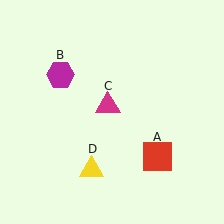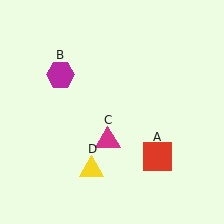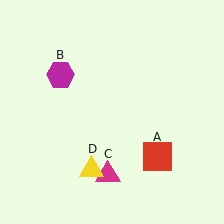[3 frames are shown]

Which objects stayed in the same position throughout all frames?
Red square (object A) and magenta hexagon (object B) and yellow triangle (object D) remained stationary.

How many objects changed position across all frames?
1 object changed position: magenta triangle (object C).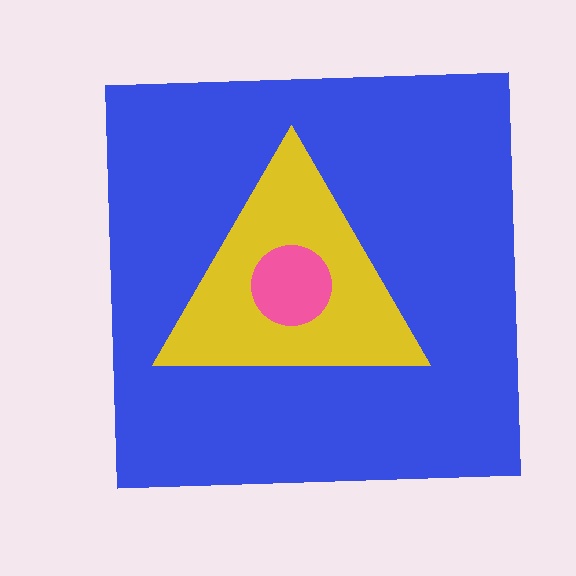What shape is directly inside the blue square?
The yellow triangle.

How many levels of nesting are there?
3.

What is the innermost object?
The pink circle.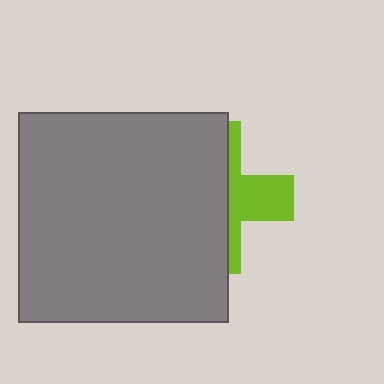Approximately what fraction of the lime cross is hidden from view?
Roughly 65% of the lime cross is hidden behind the gray square.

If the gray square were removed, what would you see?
You would see the complete lime cross.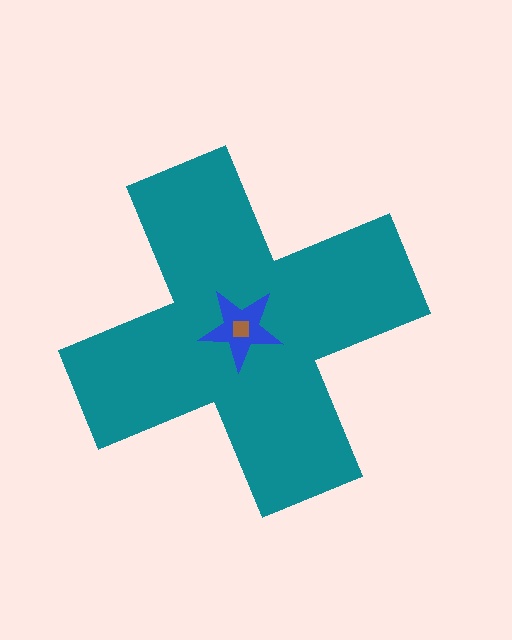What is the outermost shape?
The teal cross.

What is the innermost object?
The brown square.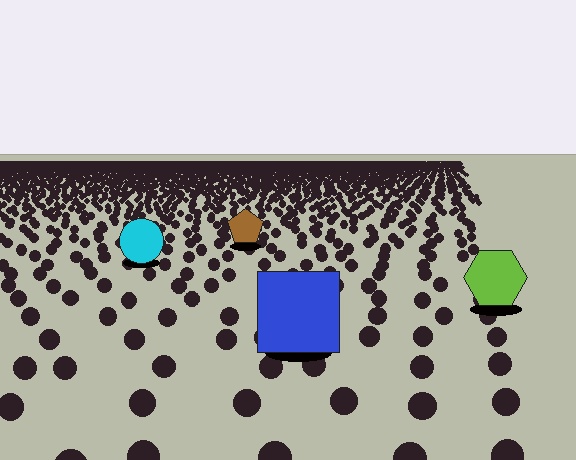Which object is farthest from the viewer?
The brown pentagon is farthest from the viewer. It appears smaller and the ground texture around it is denser.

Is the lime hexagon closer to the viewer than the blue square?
No. The blue square is closer — you can tell from the texture gradient: the ground texture is coarser near it.